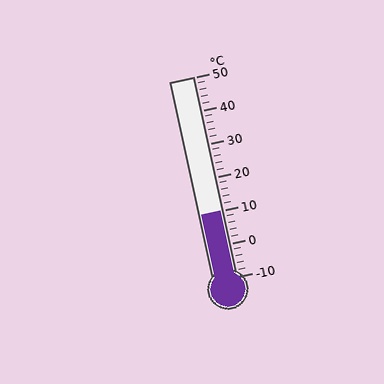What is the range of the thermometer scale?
The thermometer scale ranges from -10°C to 50°C.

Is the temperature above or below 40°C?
The temperature is below 40°C.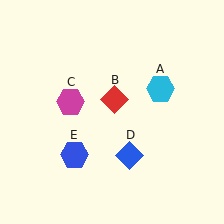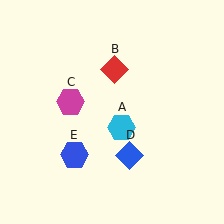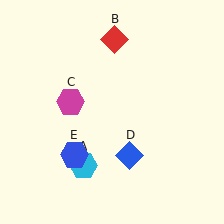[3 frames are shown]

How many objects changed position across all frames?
2 objects changed position: cyan hexagon (object A), red diamond (object B).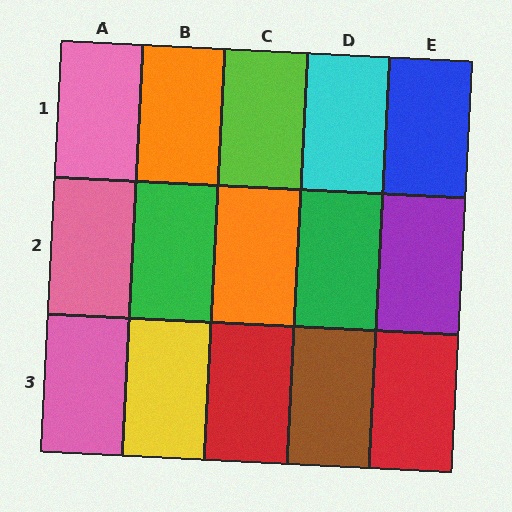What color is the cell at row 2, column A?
Pink.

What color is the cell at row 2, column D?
Green.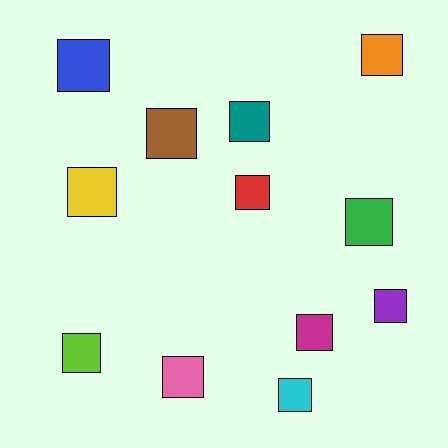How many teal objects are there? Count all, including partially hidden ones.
There is 1 teal object.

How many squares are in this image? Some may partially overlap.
There are 12 squares.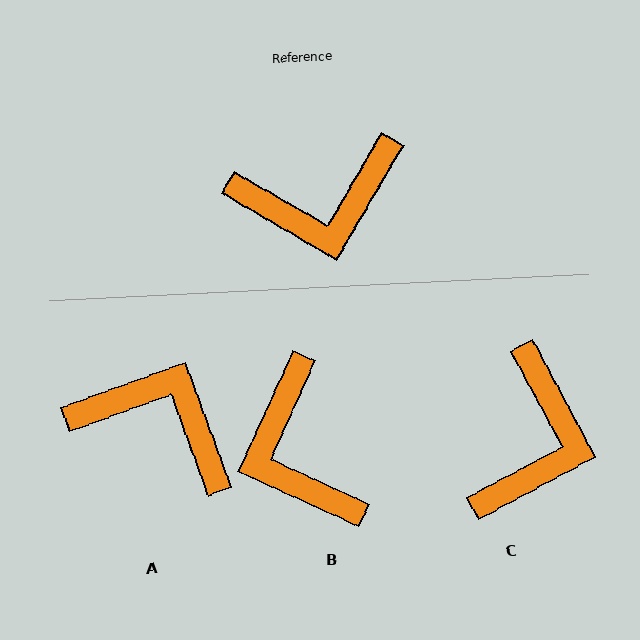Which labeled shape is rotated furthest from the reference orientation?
A, about 140 degrees away.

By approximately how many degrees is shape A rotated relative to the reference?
Approximately 140 degrees counter-clockwise.